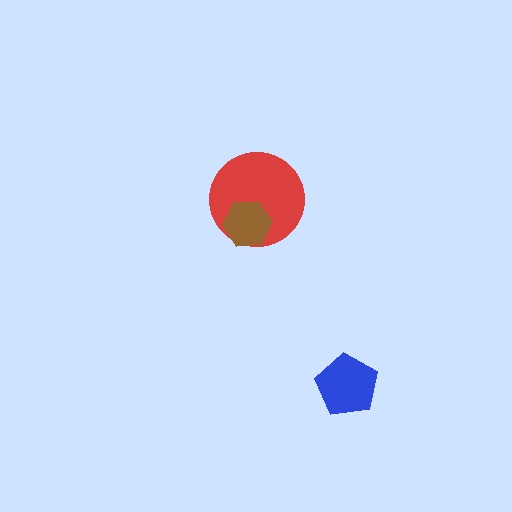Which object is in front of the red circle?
The brown hexagon is in front of the red circle.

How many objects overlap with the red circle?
1 object overlaps with the red circle.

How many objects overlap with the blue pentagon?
0 objects overlap with the blue pentagon.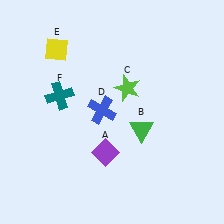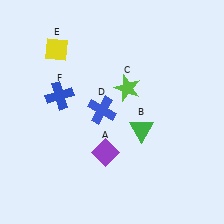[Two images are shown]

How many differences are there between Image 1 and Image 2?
There is 1 difference between the two images.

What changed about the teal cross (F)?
In Image 1, F is teal. In Image 2, it changed to blue.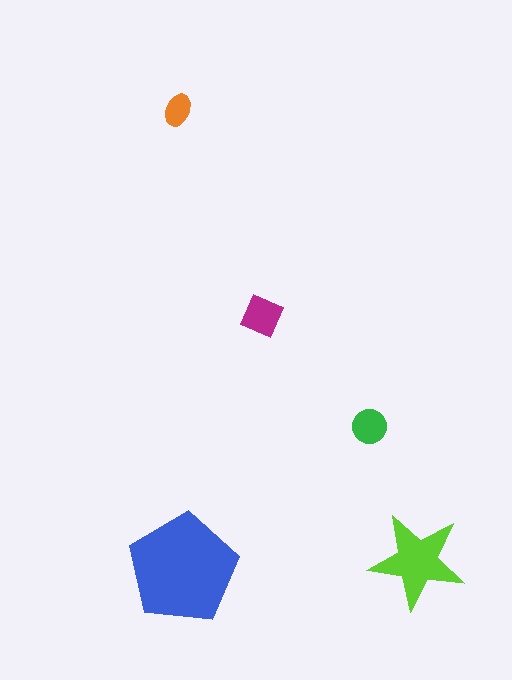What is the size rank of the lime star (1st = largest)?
2nd.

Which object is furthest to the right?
The lime star is rightmost.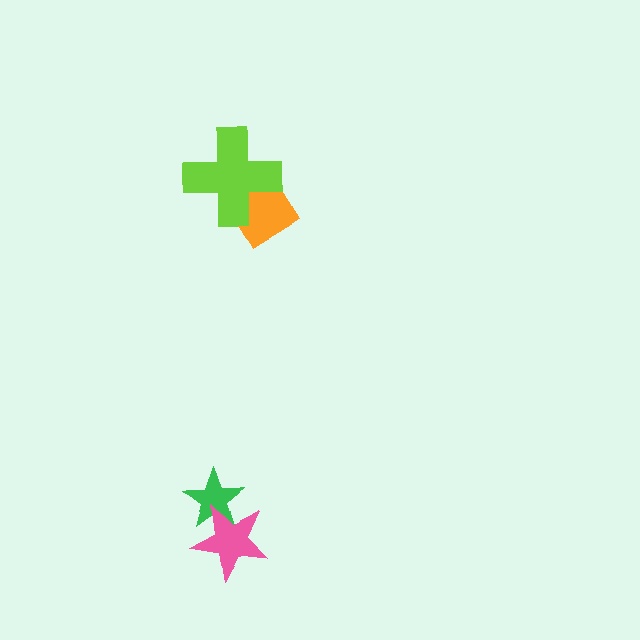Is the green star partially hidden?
Yes, it is partially covered by another shape.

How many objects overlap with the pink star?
1 object overlaps with the pink star.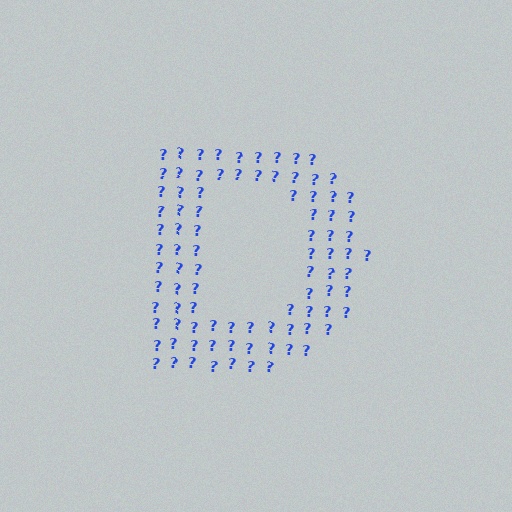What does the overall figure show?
The overall figure shows the letter D.